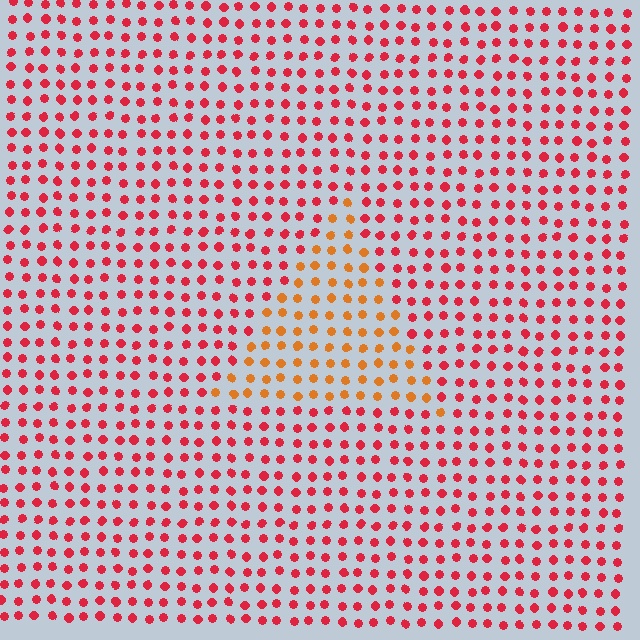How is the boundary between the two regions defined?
The boundary is defined purely by a slight shift in hue (about 37 degrees). Spacing, size, and orientation are identical on both sides.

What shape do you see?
I see a triangle.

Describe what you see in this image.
The image is filled with small red elements in a uniform arrangement. A triangle-shaped region is visible where the elements are tinted to a slightly different hue, forming a subtle color boundary.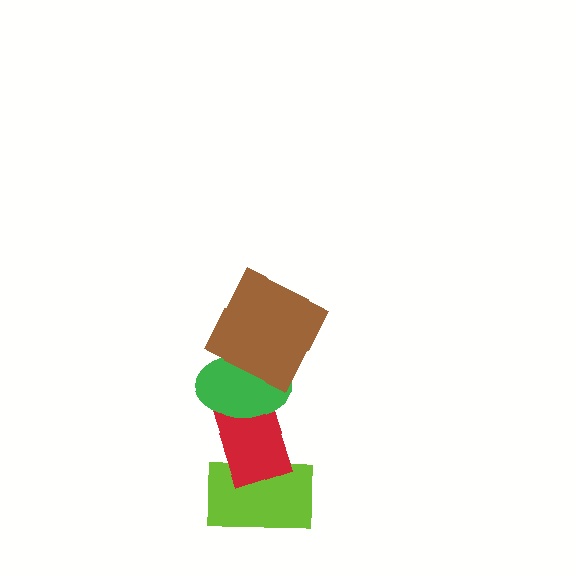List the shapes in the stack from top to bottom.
From top to bottom: the brown square, the green ellipse, the red rectangle, the lime rectangle.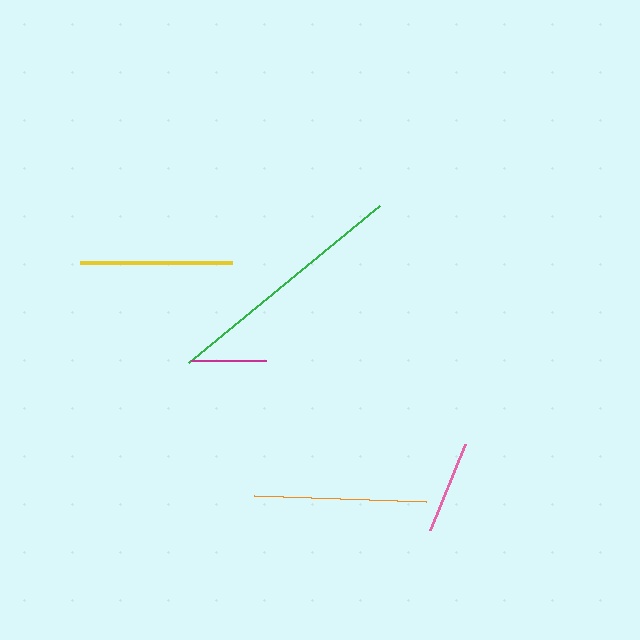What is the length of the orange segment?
The orange segment is approximately 171 pixels long.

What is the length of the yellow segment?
The yellow segment is approximately 152 pixels long.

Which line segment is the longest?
The green line is the longest at approximately 247 pixels.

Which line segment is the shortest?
The magenta line is the shortest at approximately 76 pixels.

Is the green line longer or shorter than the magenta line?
The green line is longer than the magenta line.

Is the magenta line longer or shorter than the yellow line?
The yellow line is longer than the magenta line.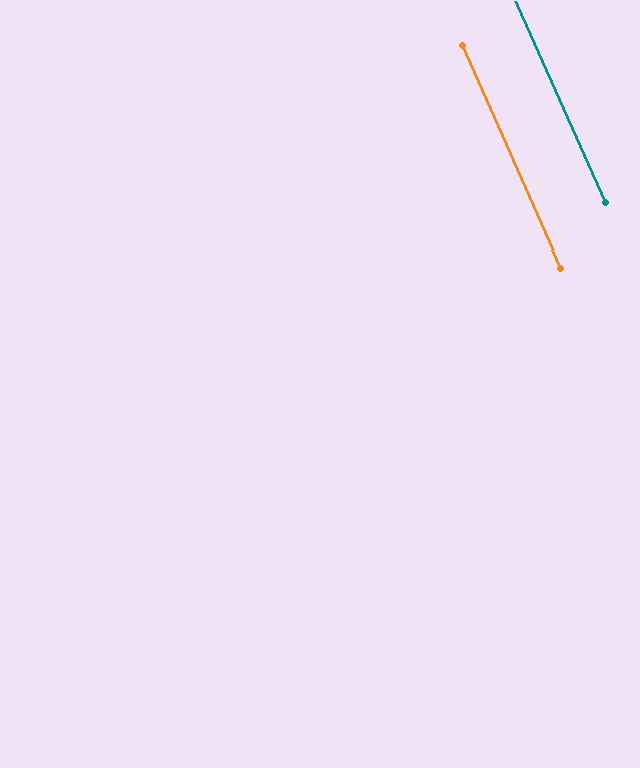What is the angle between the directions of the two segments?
Approximately 0 degrees.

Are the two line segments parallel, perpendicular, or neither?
Parallel — their directions differ by only 0.1°.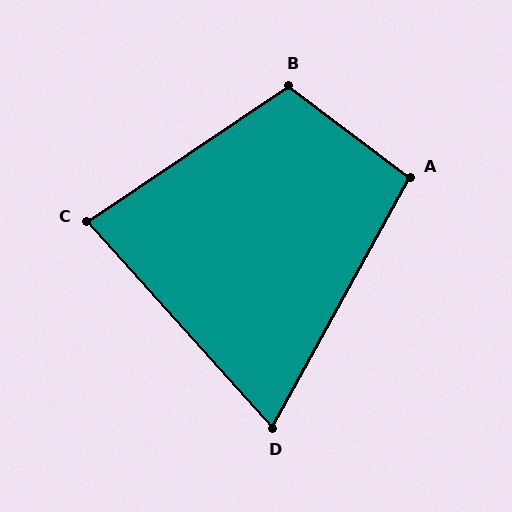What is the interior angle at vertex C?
Approximately 82 degrees (acute).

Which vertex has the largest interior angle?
B, at approximately 109 degrees.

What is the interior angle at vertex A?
Approximately 98 degrees (obtuse).